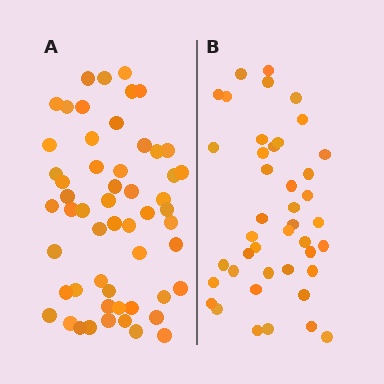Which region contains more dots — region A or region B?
Region A (the left region) has more dots.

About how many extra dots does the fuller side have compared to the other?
Region A has approximately 15 more dots than region B.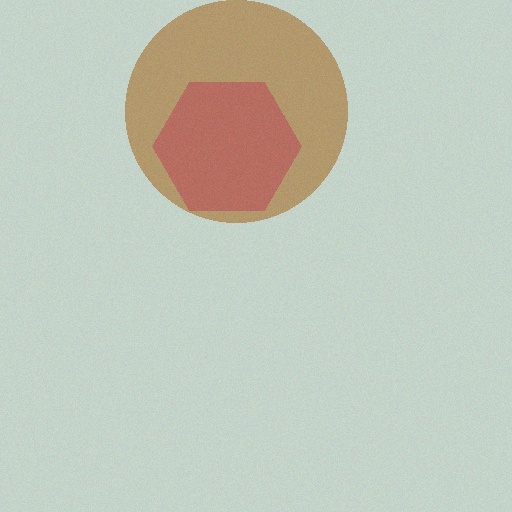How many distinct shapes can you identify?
There are 2 distinct shapes: a magenta hexagon, a brown circle.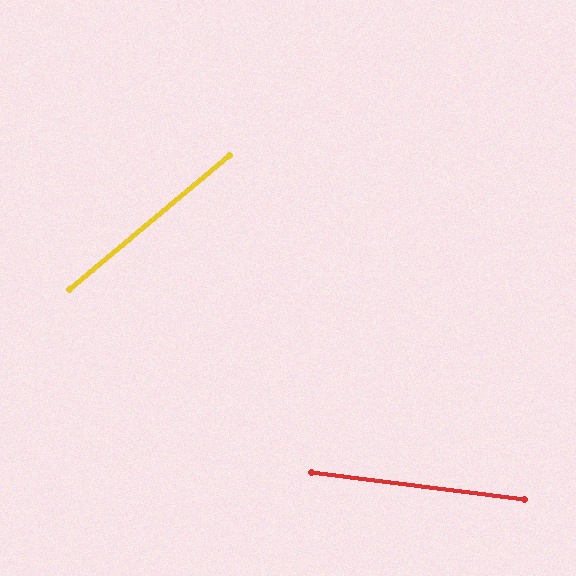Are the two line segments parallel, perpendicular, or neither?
Neither parallel nor perpendicular — they differ by about 47°.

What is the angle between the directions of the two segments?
Approximately 47 degrees.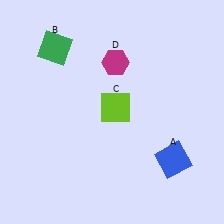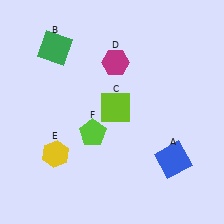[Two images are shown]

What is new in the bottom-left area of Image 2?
A yellow hexagon (E) was added in the bottom-left area of Image 2.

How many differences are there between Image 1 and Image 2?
There are 2 differences between the two images.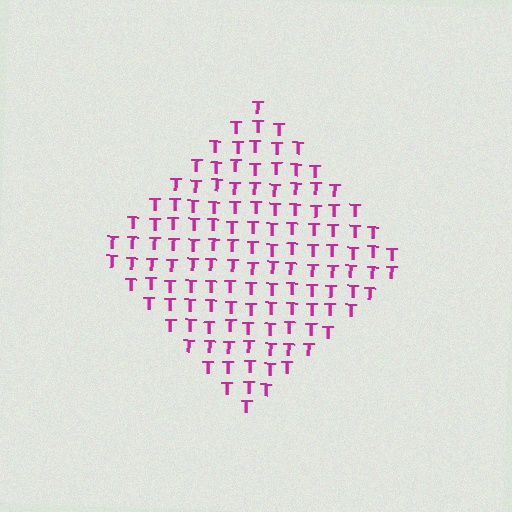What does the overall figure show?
The overall figure shows a diamond.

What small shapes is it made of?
It is made of small letter T's.